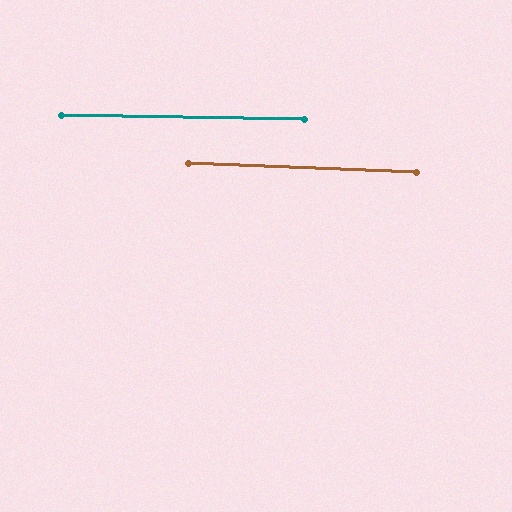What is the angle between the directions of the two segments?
Approximately 1 degree.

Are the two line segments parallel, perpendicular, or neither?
Parallel — their directions differ by only 1.3°.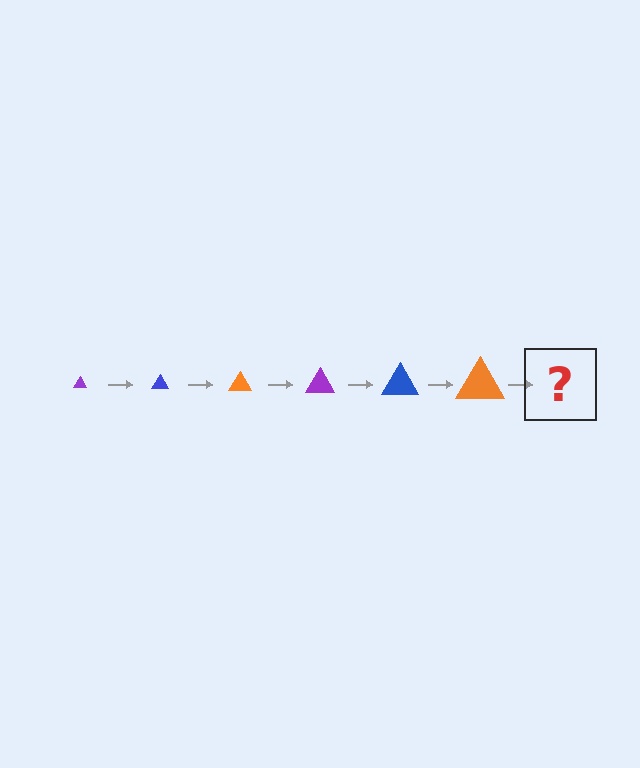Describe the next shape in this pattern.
It should be a purple triangle, larger than the previous one.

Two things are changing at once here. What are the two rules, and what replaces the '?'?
The two rules are that the triangle grows larger each step and the color cycles through purple, blue, and orange. The '?' should be a purple triangle, larger than the previous one.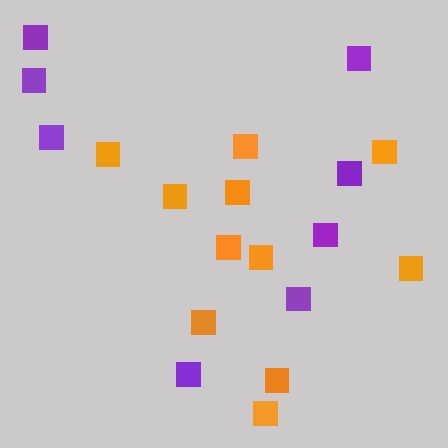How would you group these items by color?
There are 2 groups: one group of purple squares (8) and one group of orange squares (11).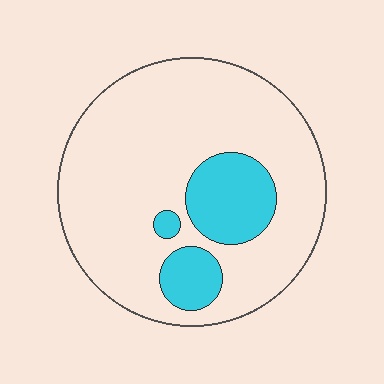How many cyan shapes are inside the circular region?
3.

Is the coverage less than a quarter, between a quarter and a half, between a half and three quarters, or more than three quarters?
Less than a quarter.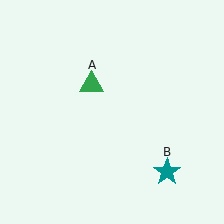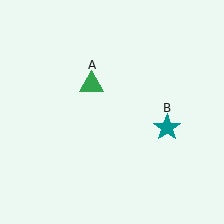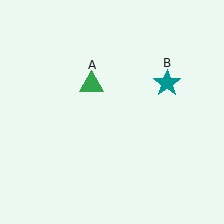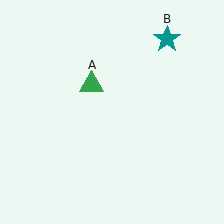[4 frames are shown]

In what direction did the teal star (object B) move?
The teal star (object B) moved up.